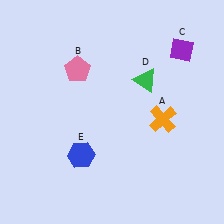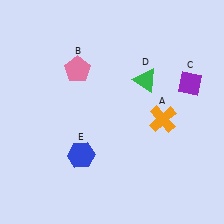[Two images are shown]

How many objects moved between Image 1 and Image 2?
1 object moved between the two images.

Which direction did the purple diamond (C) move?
The purple diamond (C) moved down.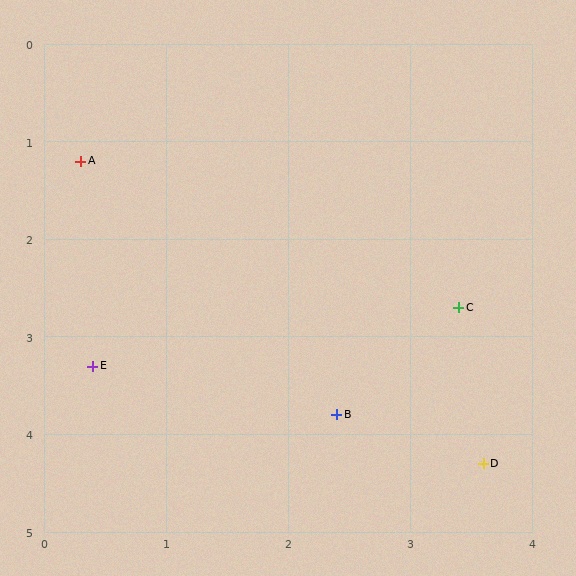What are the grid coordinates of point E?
Point E is at approximately (0.4, 3.3).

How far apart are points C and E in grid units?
Points C and E are about 3.1 grid units apart.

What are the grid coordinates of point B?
Point B is at approximately (2.4, 3.8).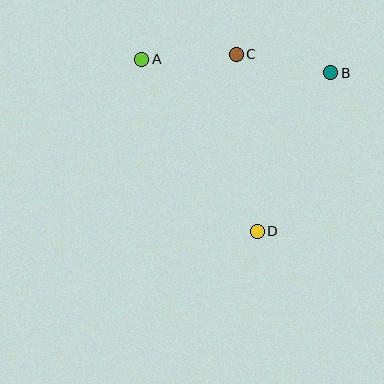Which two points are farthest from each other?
Points A and D are farthest from each other.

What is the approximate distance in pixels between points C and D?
The distance between C and D is approximately 178 pixels.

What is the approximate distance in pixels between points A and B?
The distance between A and B is approximately 189 pixels.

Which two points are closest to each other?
Points A and C are closest to each other.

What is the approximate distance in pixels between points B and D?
The distance between B and D is approximately 175 pixels.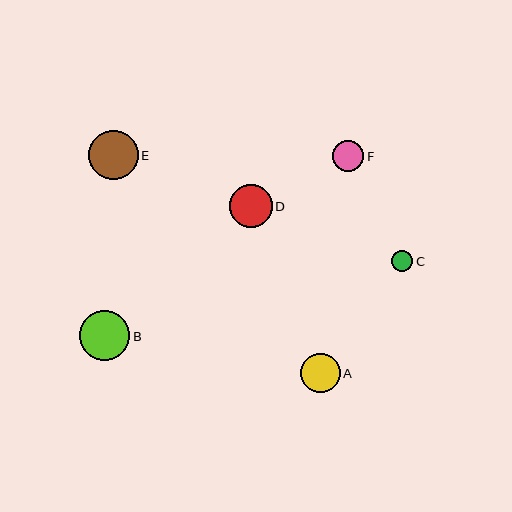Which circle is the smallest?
Circle C is the smallest with a size of approximately 21 pixels.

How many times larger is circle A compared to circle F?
Circle A is approximately 1.3 times the size of circle F.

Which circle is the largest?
Circle B is the largest with a size of approximately 50 pixels.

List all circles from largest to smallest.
From largest to smallest: B, E, D, A, F, C.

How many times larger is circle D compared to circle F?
Circle D is approximately 1.4 times the size of circle F.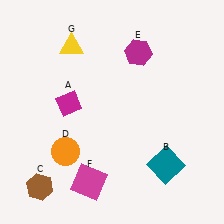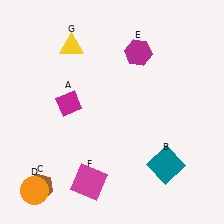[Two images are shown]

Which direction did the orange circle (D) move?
The orange circle (D) moved down.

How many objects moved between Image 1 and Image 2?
1 object moved between the two images.